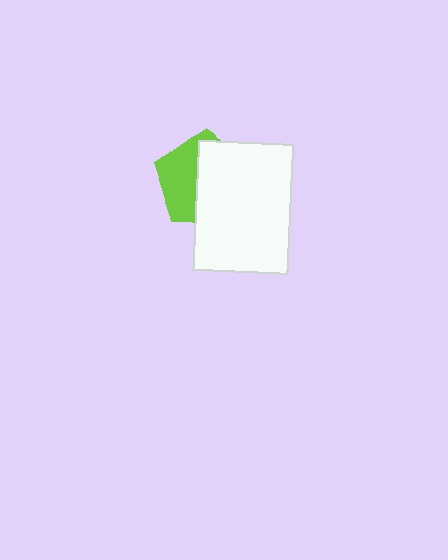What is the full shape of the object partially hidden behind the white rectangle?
The partially hidden object is a lime pentagon.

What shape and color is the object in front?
The object in front is a white rectangle.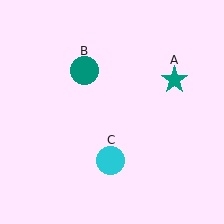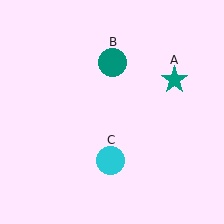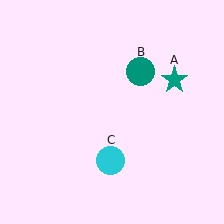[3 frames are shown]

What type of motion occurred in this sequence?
The teal circle (object B) rotated clockwise around the center of the scene.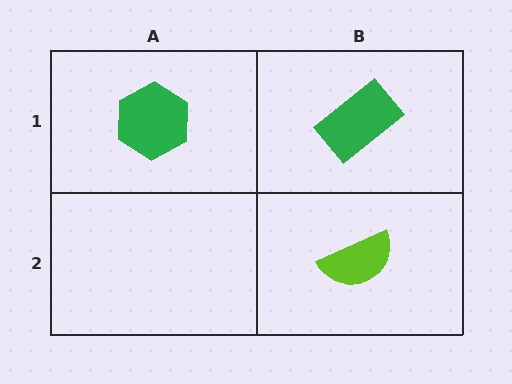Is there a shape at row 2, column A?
No, that cell is empty.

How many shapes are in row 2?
1 shape.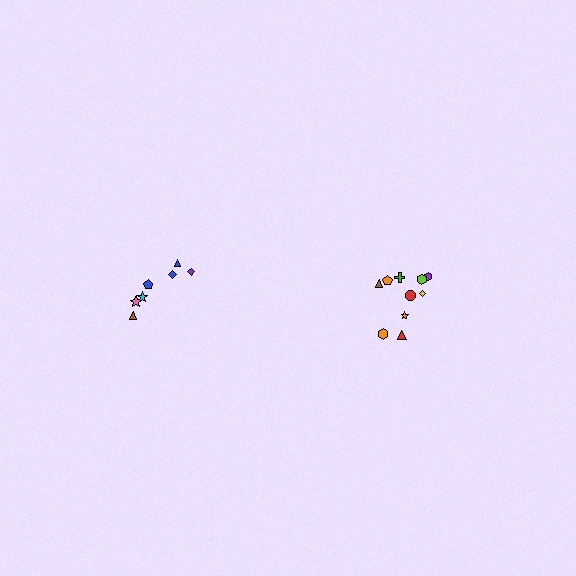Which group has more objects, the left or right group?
The right group.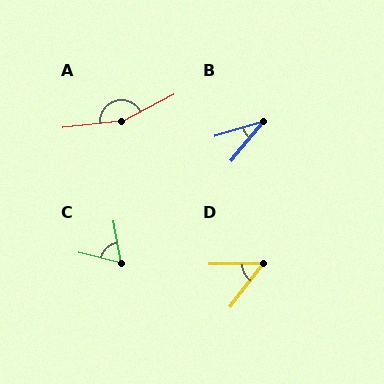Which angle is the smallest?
B, at approximately 34 degrees.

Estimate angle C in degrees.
Approximately 66 degrees.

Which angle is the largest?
A, at approximately 159 degrees.